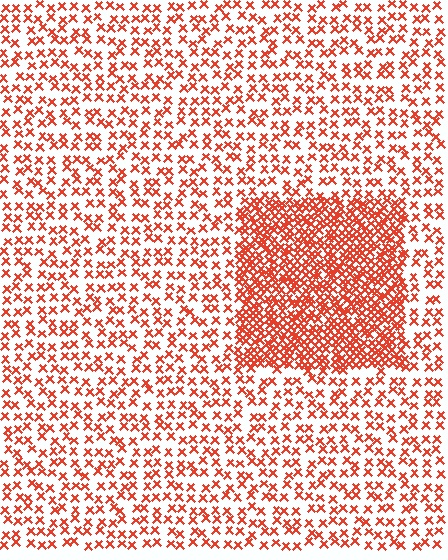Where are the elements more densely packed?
The elements are more densely packed inside the rectangle boundary.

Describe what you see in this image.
The image contains small red elements arranged at two different densities. A rectangle-shaped region is visible where the elements are more densely packed than the surrounding area.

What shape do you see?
I see a rectangle.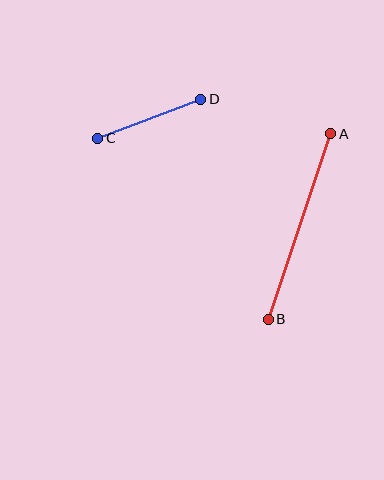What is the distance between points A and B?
The distance is approximately 195 pixels.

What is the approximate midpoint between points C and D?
The midpoint is at approximately (149, 119) pixels.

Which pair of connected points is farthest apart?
Points A and B are farthest apart.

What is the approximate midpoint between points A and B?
The midpoint is at approximately (299, 226) pixels.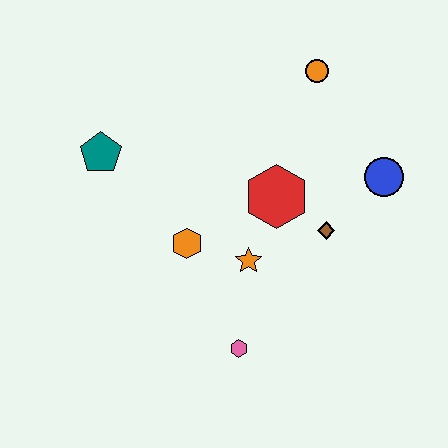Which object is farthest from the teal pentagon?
The blue circle is farthest from the teal pentagon.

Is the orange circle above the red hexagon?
Yes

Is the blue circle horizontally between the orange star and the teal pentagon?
No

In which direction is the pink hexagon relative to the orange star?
The pink hexagon is below the orange star.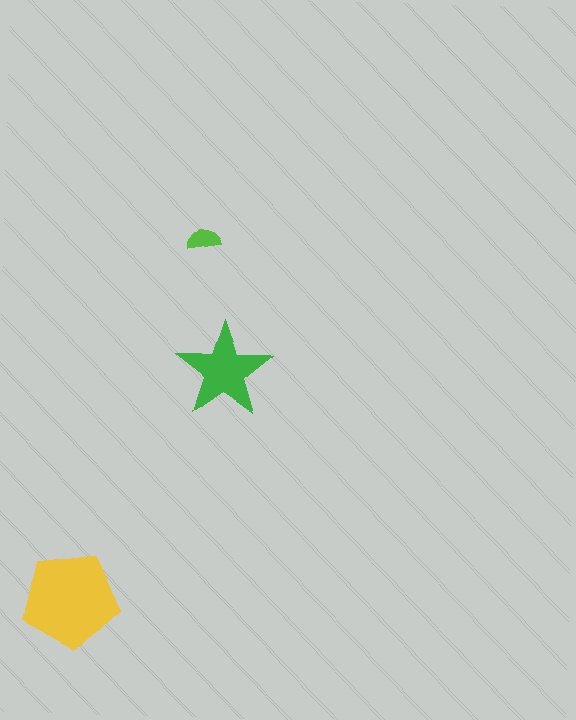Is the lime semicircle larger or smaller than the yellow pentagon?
Smaller.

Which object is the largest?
The yellow pentagon.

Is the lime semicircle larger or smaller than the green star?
Smaller.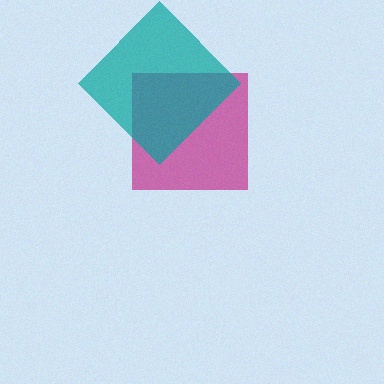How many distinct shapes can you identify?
There are 2 distinct shapes: a magenta square, a teal diamond.